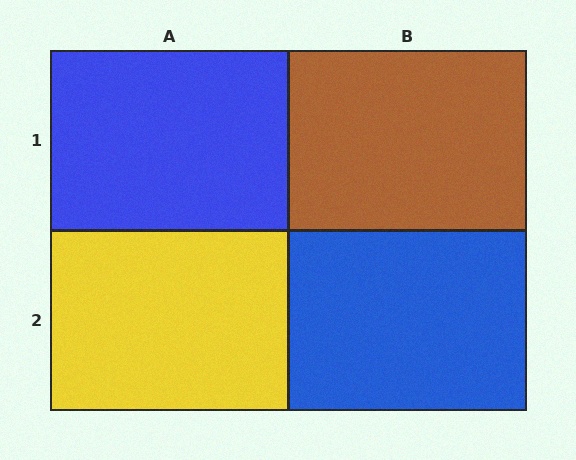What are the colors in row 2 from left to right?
Yellow, blue.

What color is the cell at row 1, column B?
Brown.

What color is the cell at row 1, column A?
Blue.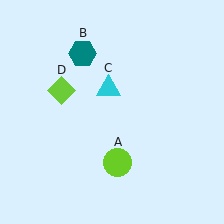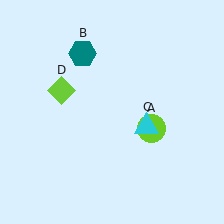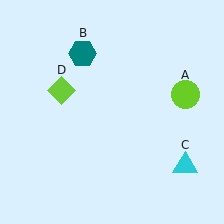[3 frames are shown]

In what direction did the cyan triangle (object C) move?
The cyan triangle (object C) moved down and to the right.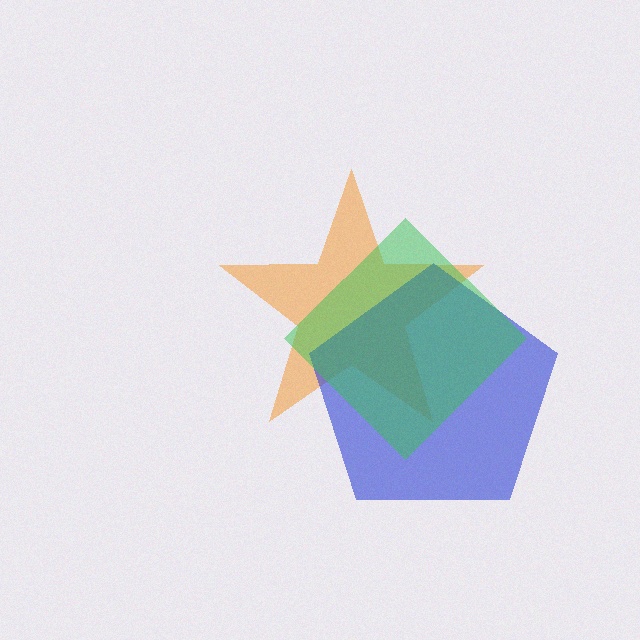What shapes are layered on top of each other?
The layered shapes are: an orange star, a blue pentagon, a green diamond.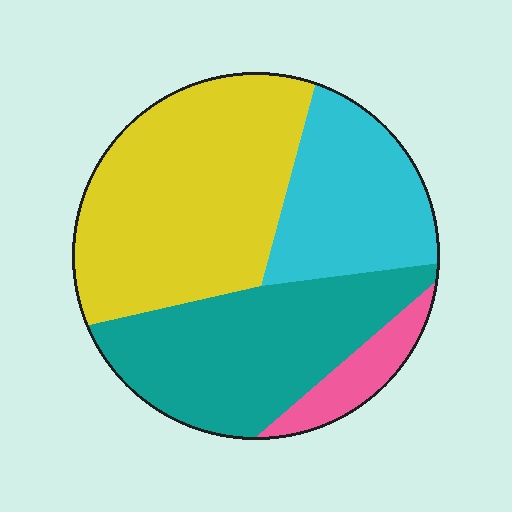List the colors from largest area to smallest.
From largest to smallest: yellow, teal, cyan, pink.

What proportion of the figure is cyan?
Cyan covers roughly 20% of the figure.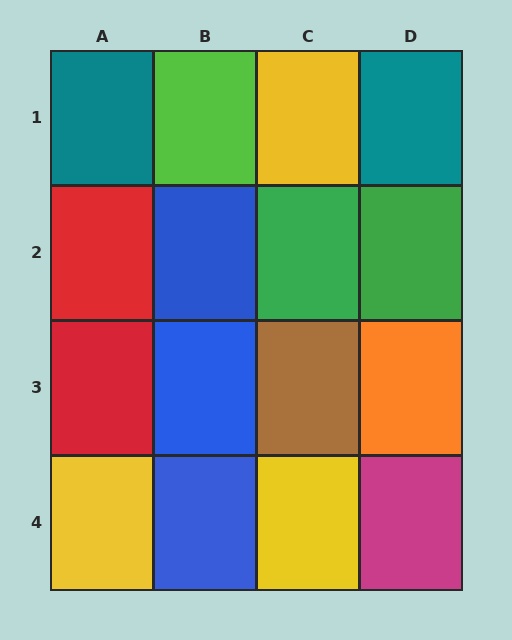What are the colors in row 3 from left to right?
Red, blue, brown, orange.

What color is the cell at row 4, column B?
Blue.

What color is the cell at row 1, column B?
Lime.